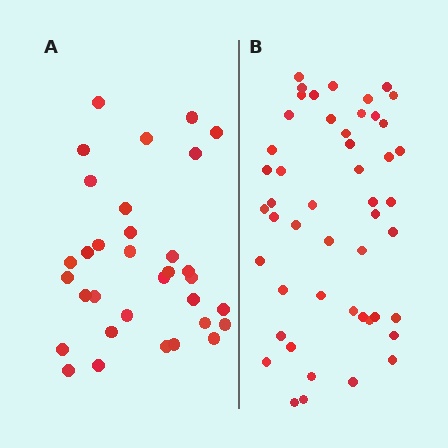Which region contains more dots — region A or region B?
Region B (the right region) has more dots.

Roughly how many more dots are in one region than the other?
Region B has approximately 15 more dots than region A.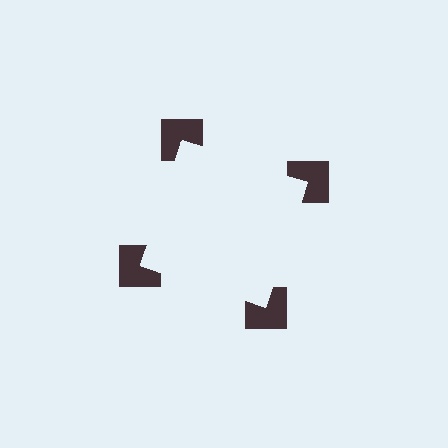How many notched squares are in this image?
There are 4 — one at each vertex of the illusory square.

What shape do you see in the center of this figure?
An illusory square — its edges are inferred from the aligned wedge cuts in the notched squares, not physically drawn.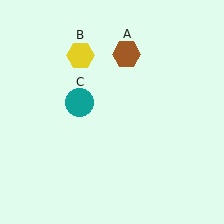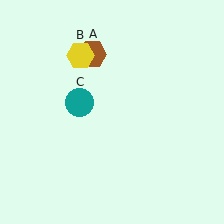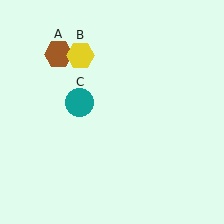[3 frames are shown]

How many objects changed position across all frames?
1 object changed position: brown hexagon (object A).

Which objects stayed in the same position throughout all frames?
Yellow hexagon (object B) and teal circle (object C) remained stationary.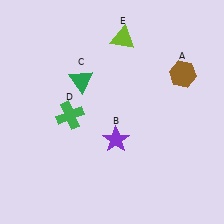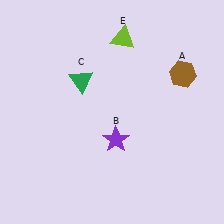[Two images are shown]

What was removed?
The green cross (D) was removed in Image 2.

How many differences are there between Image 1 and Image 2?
There is 1 difference between the two images.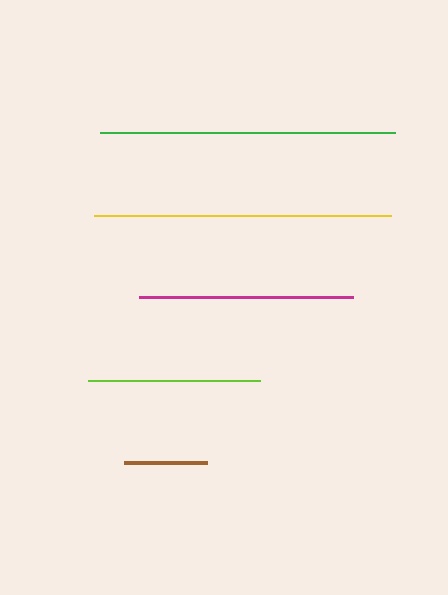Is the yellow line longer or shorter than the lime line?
The yellow line is longer than the lime line.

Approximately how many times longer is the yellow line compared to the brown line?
The yellow line is approximately 3.6 times the length of the brown line.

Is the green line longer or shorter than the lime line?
The green line is longer than the lime line.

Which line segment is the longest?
The yellow line is the longest at approximately 296 pixels.